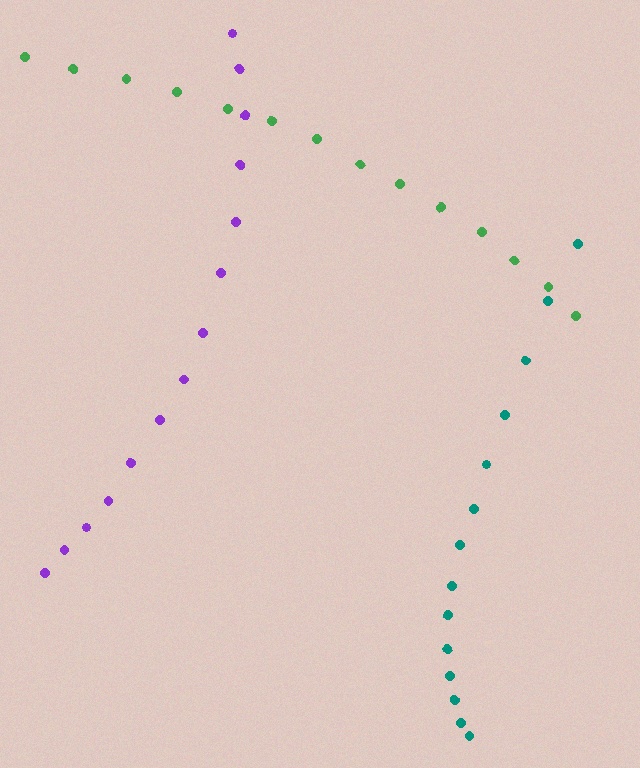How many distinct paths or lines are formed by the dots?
There are 3 distinct paths.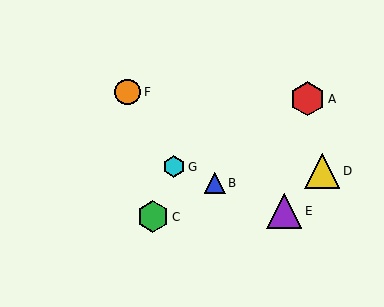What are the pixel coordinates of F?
Object F is at (128, 92).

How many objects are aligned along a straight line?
3 objects (B, E, G) are aligned along a straight line.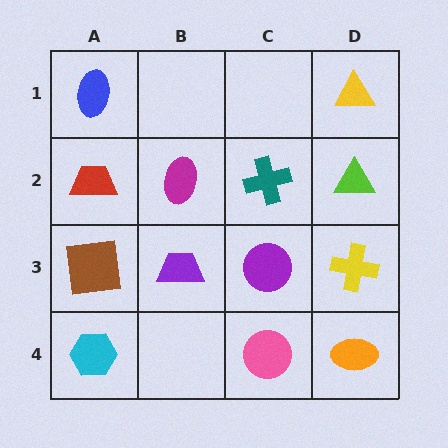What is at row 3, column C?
A purple circle.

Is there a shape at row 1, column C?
No, that cell is empty.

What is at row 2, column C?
A teal cross.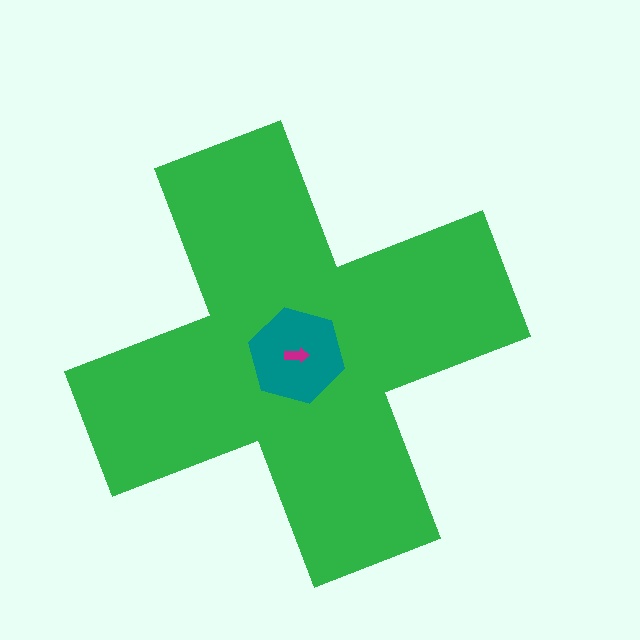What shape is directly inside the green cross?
The teal hexagon.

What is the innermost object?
The magenta arrow.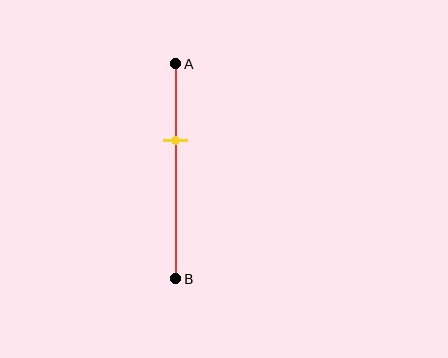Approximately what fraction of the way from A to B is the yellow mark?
The yellow mark is approximately 35% of the way from A to B.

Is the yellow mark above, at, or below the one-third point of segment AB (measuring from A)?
The yellow mark is approximately at the one-third point of segment AB.